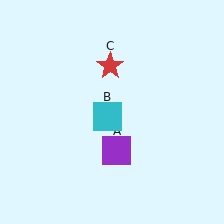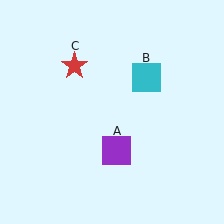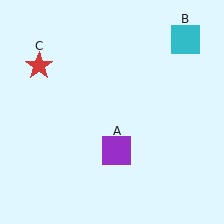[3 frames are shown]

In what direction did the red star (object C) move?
The red star (object C) moved left.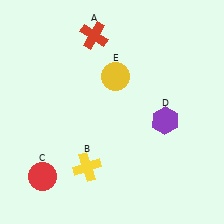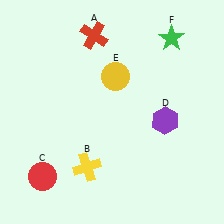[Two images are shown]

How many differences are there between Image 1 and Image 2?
There is 1 difference between the two images.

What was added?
A green star (F) was added in Image 2.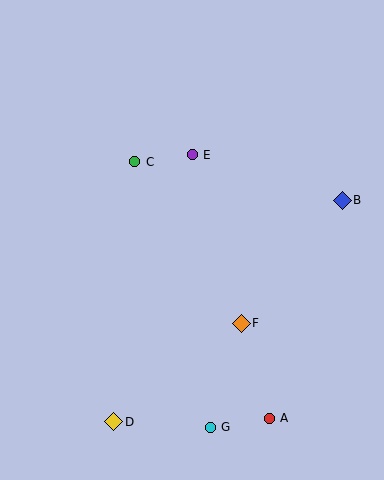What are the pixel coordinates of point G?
Point G is at (210, 427).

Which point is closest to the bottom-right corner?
Point A is closest to the bottom-right corner.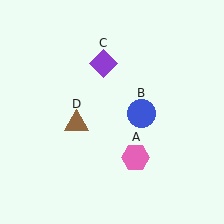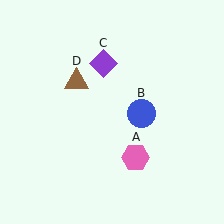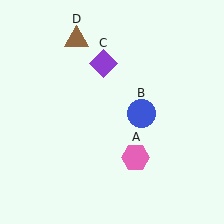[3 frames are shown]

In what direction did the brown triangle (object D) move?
The brown triangle (object D) moved up.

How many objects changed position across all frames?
1 object changed position: brown triangle (object D).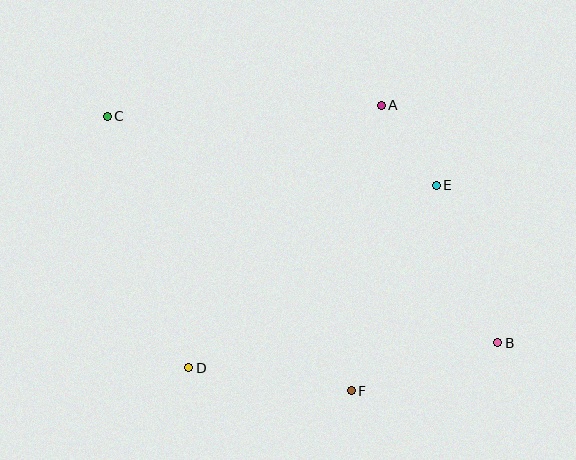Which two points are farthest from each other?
Points B and C are farthest from each other.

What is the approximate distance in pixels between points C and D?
The distance between C and D is approximately 264 pixels.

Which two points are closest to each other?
Points A and E are closest to each other.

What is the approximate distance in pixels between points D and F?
The distance between D and F is approximately 164 pixels.